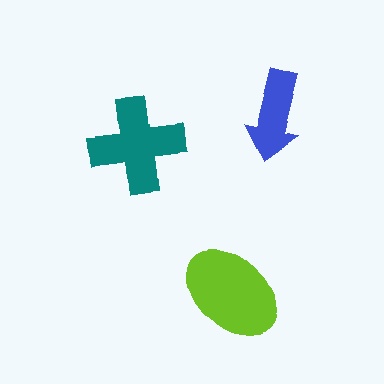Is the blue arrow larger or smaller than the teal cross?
Smaller.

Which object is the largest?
The lime ellipse.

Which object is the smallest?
The blue arrow.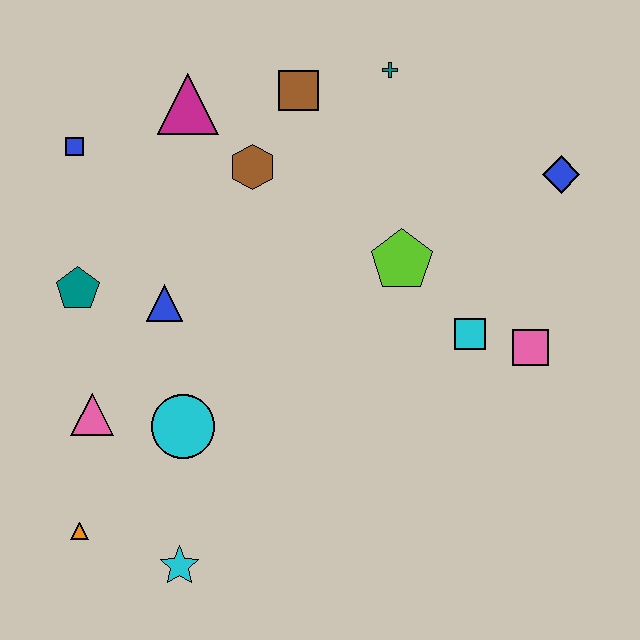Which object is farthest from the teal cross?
The orange triangle is farthest from the teal cross.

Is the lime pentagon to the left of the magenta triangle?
No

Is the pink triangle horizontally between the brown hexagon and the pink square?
No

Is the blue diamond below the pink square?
No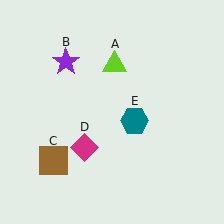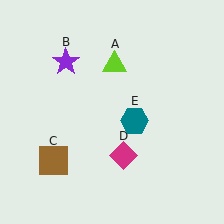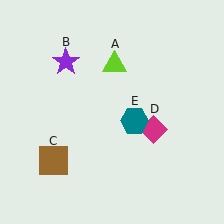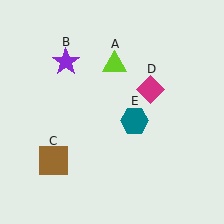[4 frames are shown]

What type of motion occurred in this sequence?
The magenta diamond (object D) rotated counterclockwise around the center of the scene.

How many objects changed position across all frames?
1 object changed position: magenta diamond (object D).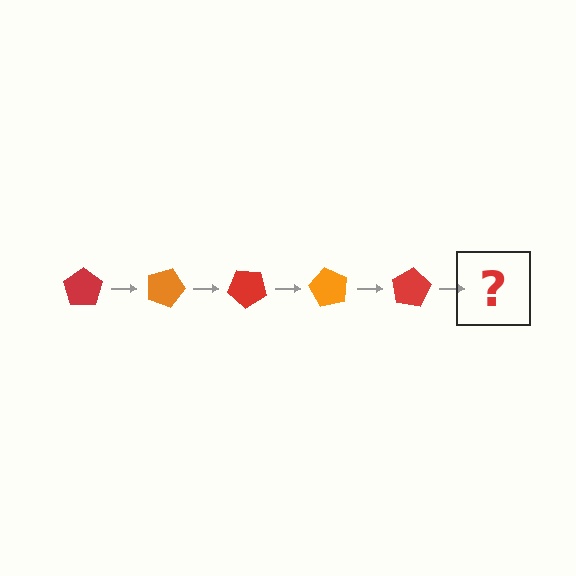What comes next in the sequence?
The next element should be an orange pentagon, rotated 100 degrees from the start.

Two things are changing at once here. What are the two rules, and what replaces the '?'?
The two rules are that it rotates 20 degrees each step and the color cycles through red and orange. The '?' should be an orange pentagon, rotated 100 degrees from the start.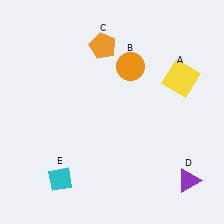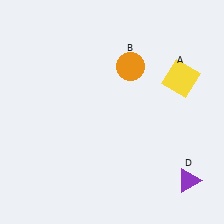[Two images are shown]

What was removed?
The orange pentagon (C), the cyan diamond (E) were removed in Image 2.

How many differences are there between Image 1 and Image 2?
There are 2 differences between the two images.